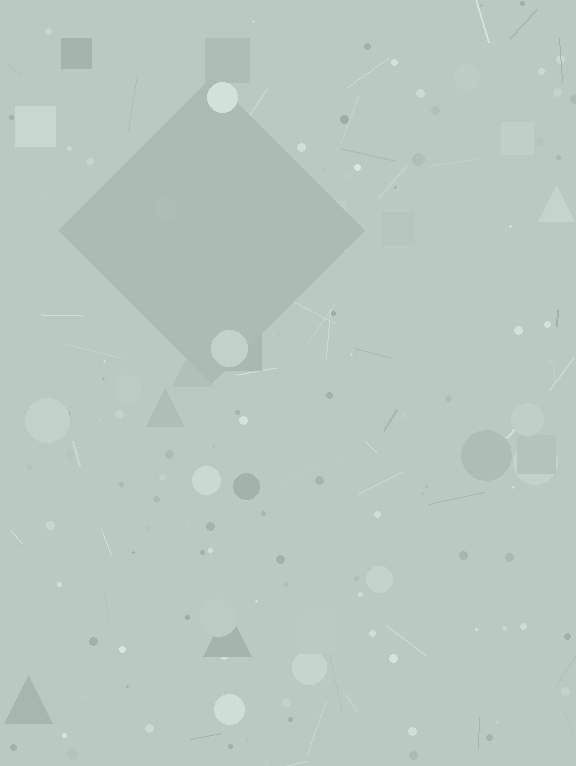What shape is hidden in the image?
A diamond is hidden in the image.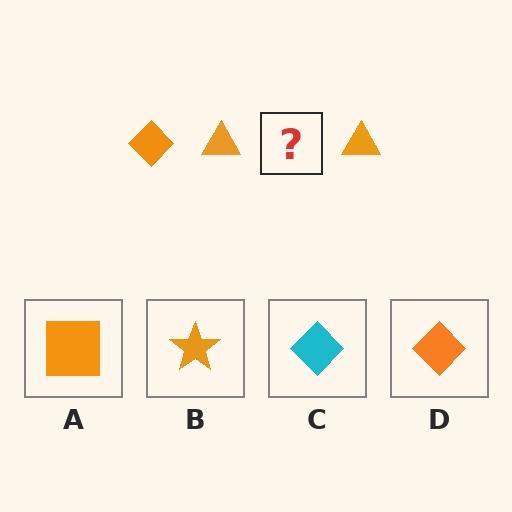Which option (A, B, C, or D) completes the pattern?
D.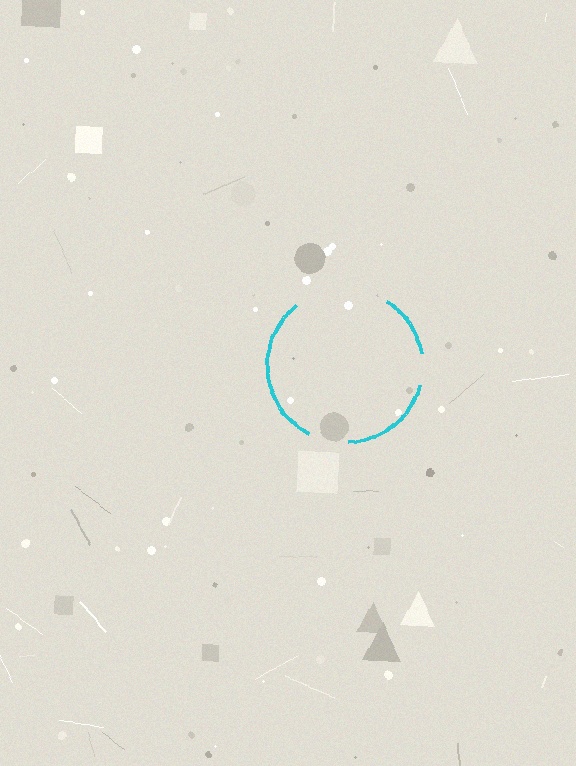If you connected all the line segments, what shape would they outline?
They would outline a circle.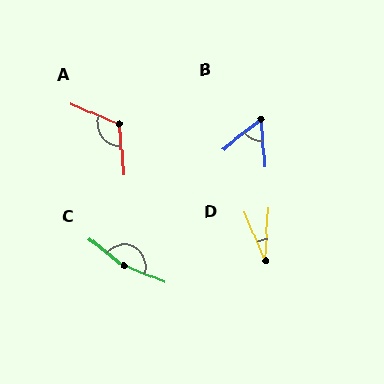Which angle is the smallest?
D, at approximately 27 degrees.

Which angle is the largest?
C, at approximately 163 degrees.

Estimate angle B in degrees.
Approximately 55 degrees.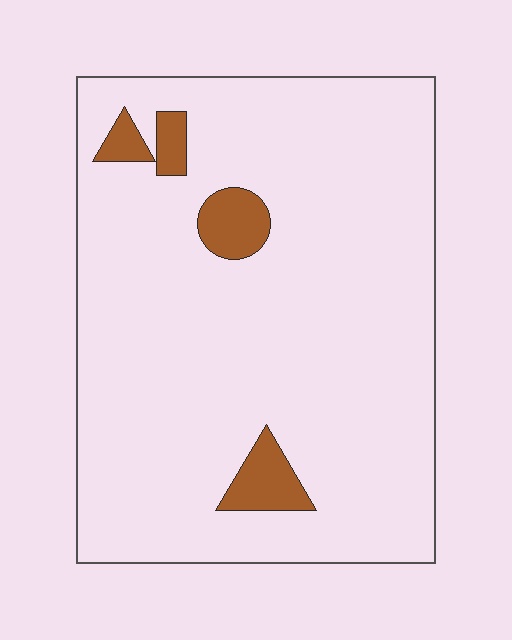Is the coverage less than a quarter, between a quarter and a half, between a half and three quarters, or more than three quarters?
Less than a quarter.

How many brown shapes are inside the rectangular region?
4.